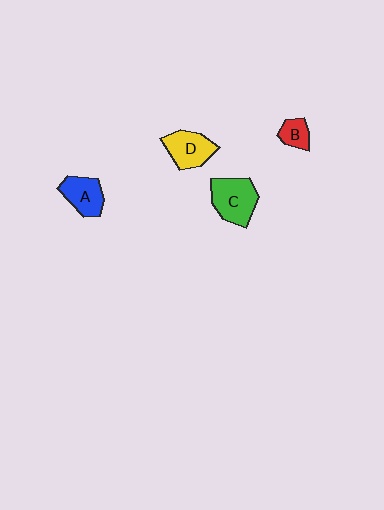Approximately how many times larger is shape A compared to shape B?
Approximately 1.8 times.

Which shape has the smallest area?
Shape B (red).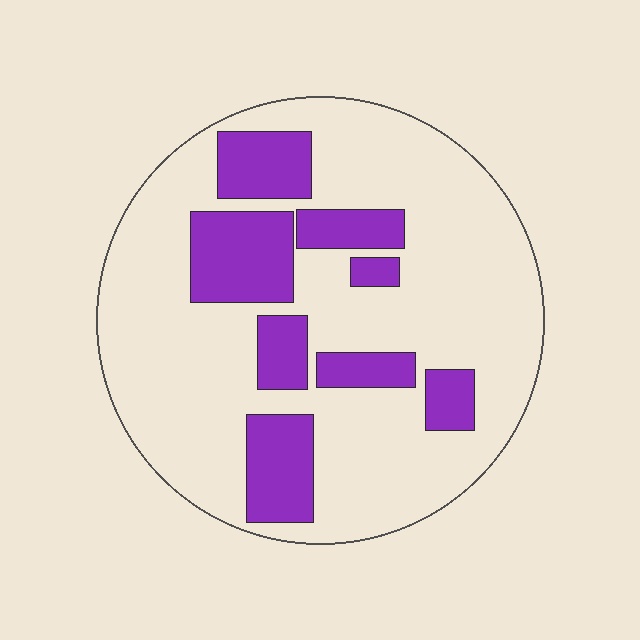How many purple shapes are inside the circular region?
8.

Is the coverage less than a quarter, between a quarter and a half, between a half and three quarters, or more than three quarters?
Between a quarter and a half.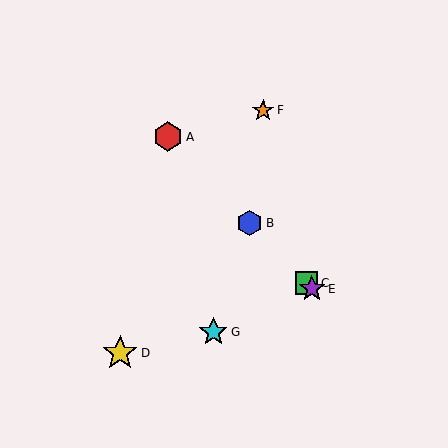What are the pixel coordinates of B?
Object B is at (250, 223).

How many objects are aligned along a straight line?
4 objects (A, B, C, E) are aligned along a straight line.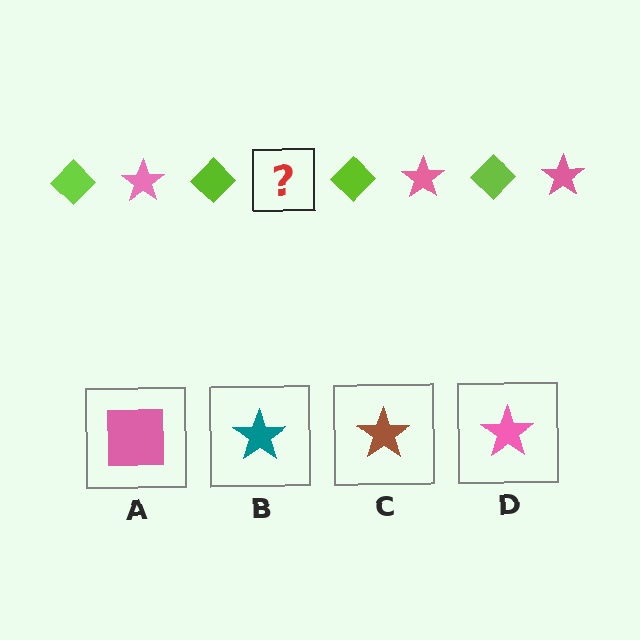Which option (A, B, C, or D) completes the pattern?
D.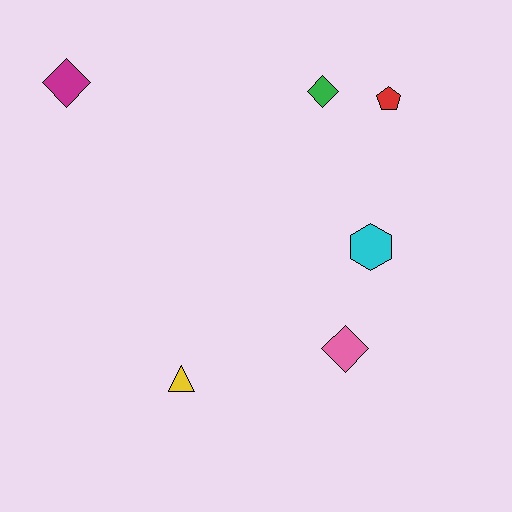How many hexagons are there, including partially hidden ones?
There is 1 hexagon.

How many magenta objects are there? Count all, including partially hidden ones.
There is 1 magenta object.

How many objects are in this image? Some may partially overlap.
There are 6 objects.